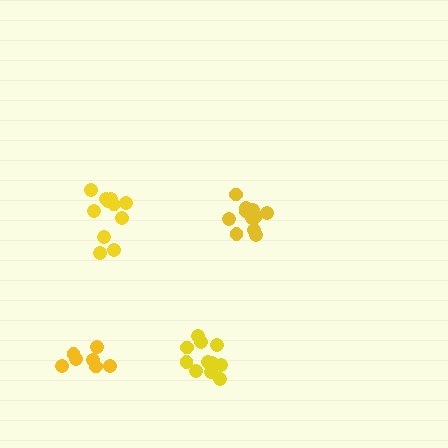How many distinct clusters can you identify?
There are 4 distinct clusters.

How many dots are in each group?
Group 1: 13 dots, Group 2: 11 dots, Group 3: 7 dots, Group 4: 11 dots (42 total).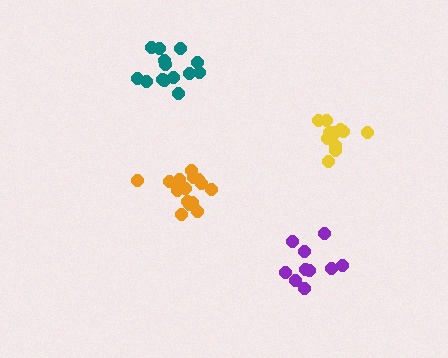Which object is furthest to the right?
The yellow cluster is rightmost.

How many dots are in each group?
Group 1: 14 dots, Group 2: 15 dots, Group 3: 12 dots, Group 4: 10 dots (51 total).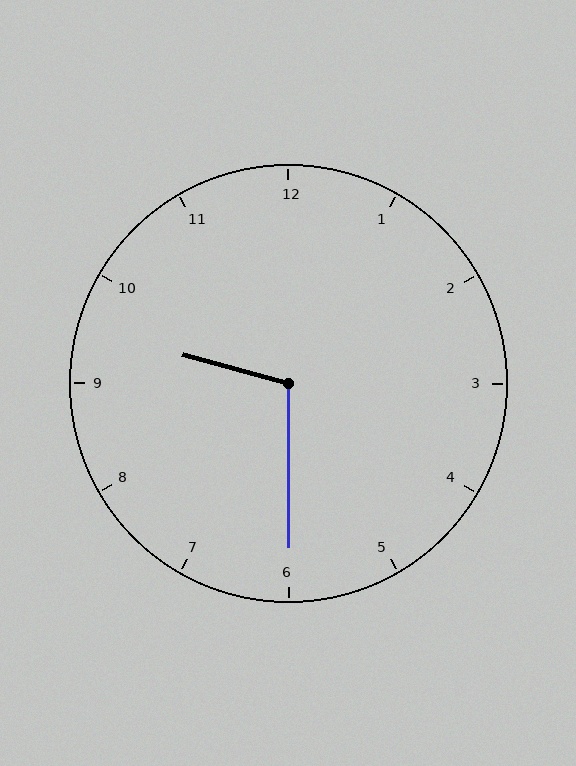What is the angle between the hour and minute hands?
Approximately 105 degrees.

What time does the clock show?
9:30.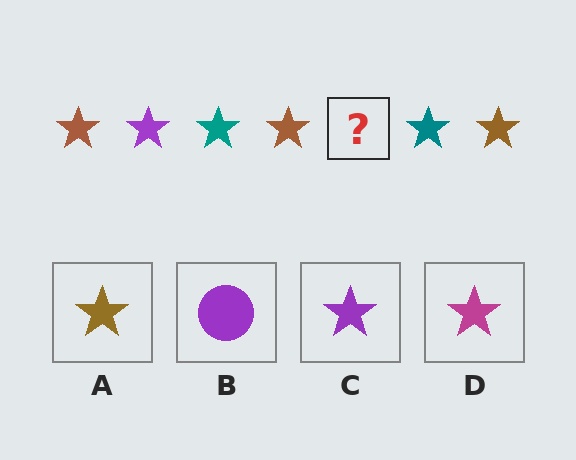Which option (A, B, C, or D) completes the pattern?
C.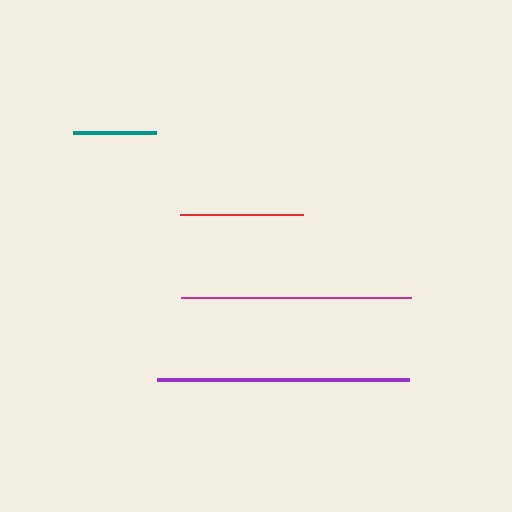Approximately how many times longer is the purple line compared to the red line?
The purple line is approximately 2.1 times the length of the red line.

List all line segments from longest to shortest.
From longest to shortest: purple, magenta, red, teal.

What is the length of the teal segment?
The teal segment is approximately 83 pixels long.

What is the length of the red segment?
The red segment is approximately 123 pixels long.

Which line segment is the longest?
The purple line is the longest at approximately 252 pixels.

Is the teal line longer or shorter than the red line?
The red line is longer than the teal line.